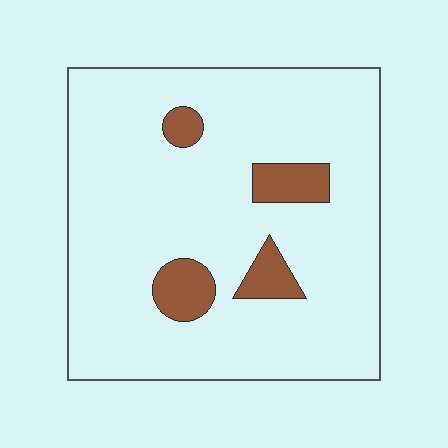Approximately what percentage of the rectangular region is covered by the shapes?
Approximately 10%.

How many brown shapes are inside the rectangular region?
4.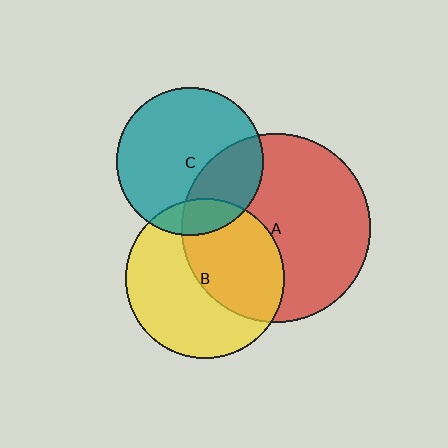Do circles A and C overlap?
Yes.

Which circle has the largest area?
Circle A (red).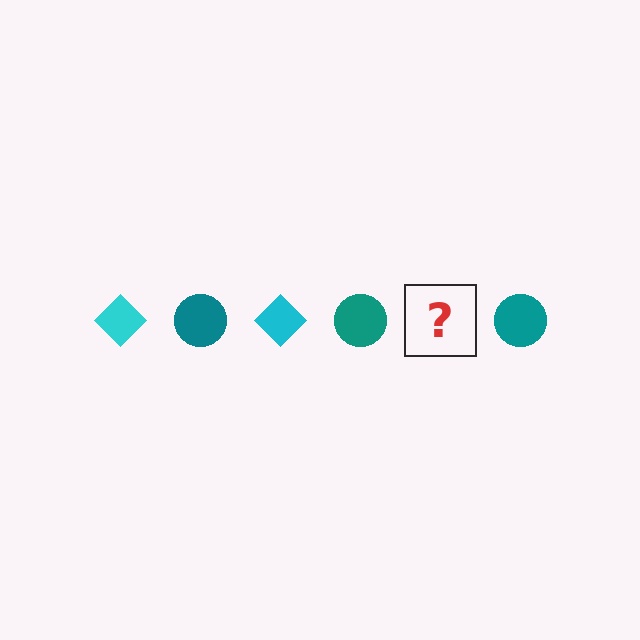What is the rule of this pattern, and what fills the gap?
The rule is that the pattern alternates between cyan diamond and teal circle. The gap should be filled with a cyan diamond.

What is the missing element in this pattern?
The missing element is a cyan diamond.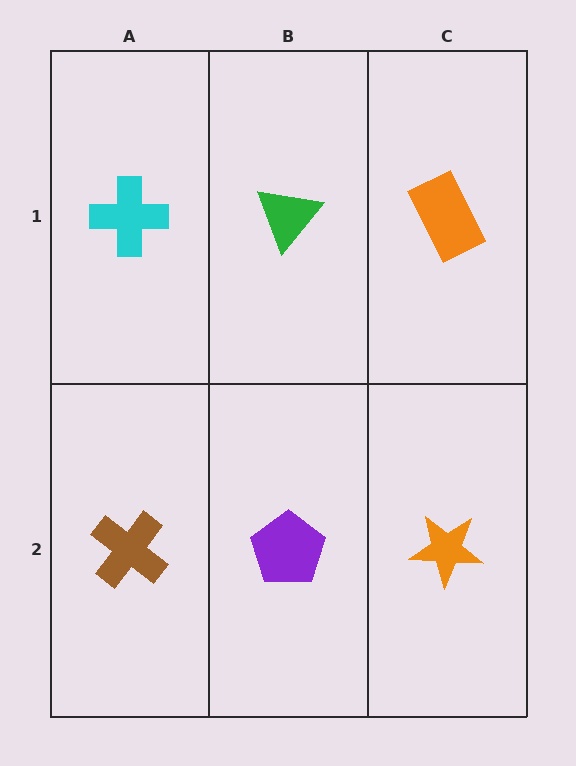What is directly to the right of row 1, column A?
A green triangle.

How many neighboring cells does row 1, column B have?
3.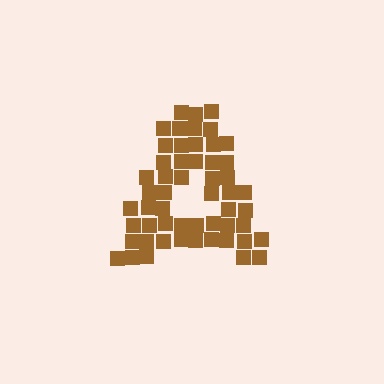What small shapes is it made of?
It is made of small squares.